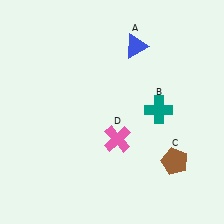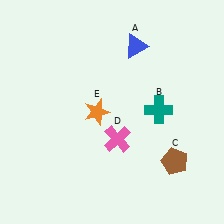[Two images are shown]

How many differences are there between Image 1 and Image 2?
There is 1 difference between the two images.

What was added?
An orange star (E) was added in Image 2.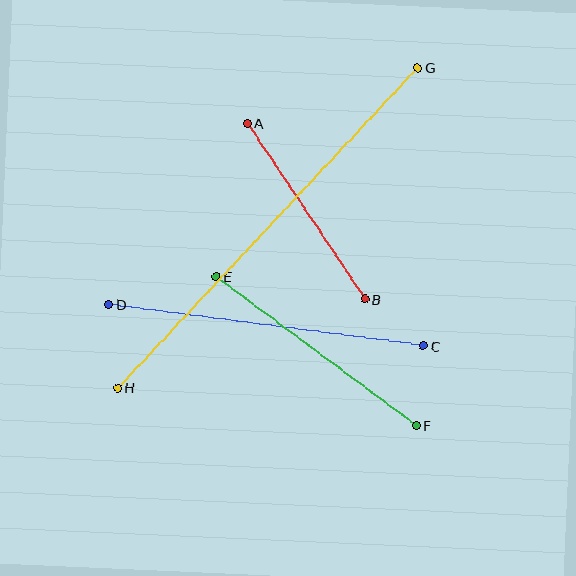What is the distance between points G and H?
The distance is approximately 439 pixels.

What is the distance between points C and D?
The distance is approximately 317 pixels.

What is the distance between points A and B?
The distance is approximately 211 pixels.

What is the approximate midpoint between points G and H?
The midpoint is at approximately (268, 228) pixels.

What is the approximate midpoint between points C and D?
The midpoint is at approximately (266, 325) pixels.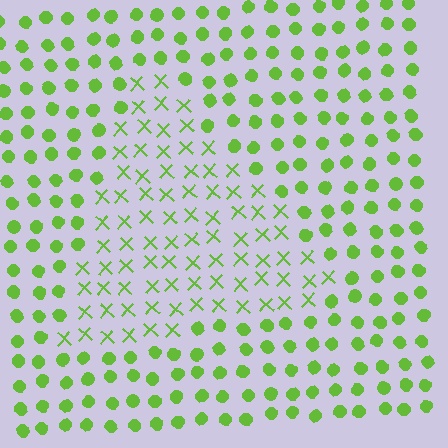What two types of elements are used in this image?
The image uses X marks inside the triangle region and circles outside it.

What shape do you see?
I see a triangle.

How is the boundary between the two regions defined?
The boundary is defined by a change in element shape: X marks inside vs. circles outside. All elements share the same color and spacing.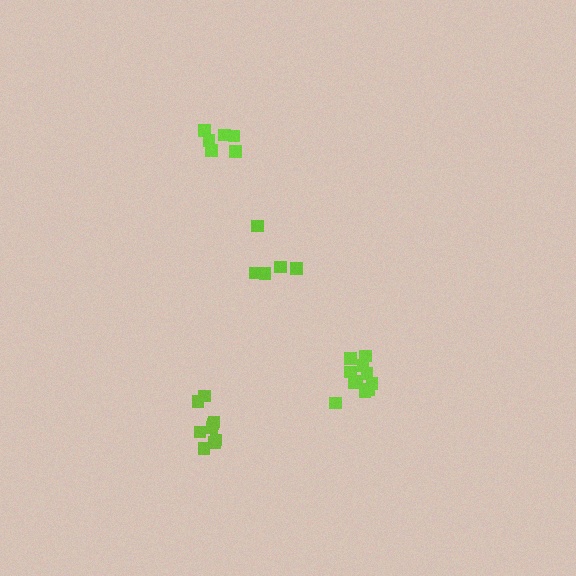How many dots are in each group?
Group 1: 5 dots, Group 2: 9 dots, Group 3: 11 dots, Group 4: 6 dots (31 total).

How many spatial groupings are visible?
There are 4 spatial groupings.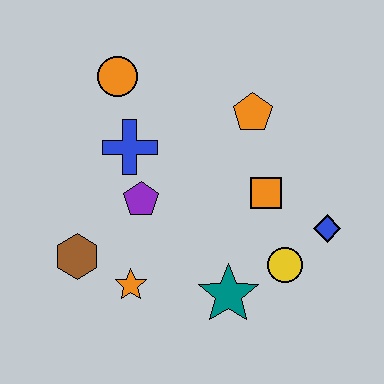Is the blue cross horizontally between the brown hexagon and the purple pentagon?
Yes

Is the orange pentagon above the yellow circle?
Yes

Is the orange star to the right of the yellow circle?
No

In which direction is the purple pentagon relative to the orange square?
The purple pentagon is to the left of the orange square.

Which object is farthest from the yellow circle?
The orange circle is farthest from the yellow circle.